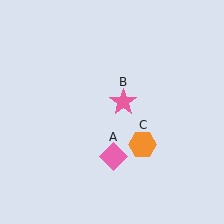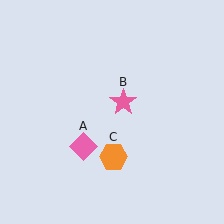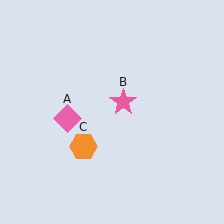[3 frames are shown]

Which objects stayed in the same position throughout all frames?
Pink star (object B) remained stationary.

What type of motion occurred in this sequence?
The pink diamond (object A), orange hexagon (object C) rotated clockwise around the center of the scene.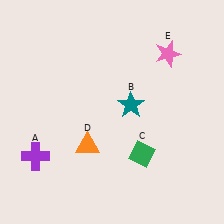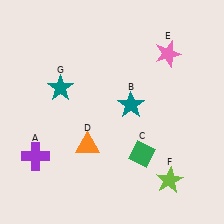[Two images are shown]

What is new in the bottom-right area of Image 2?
A lime star (F) was added in the bottom-right area of Image 2.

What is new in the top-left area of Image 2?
A teal star (G) was added in the top-left area of Image 2.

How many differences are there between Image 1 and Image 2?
There are 2 differences between the two images.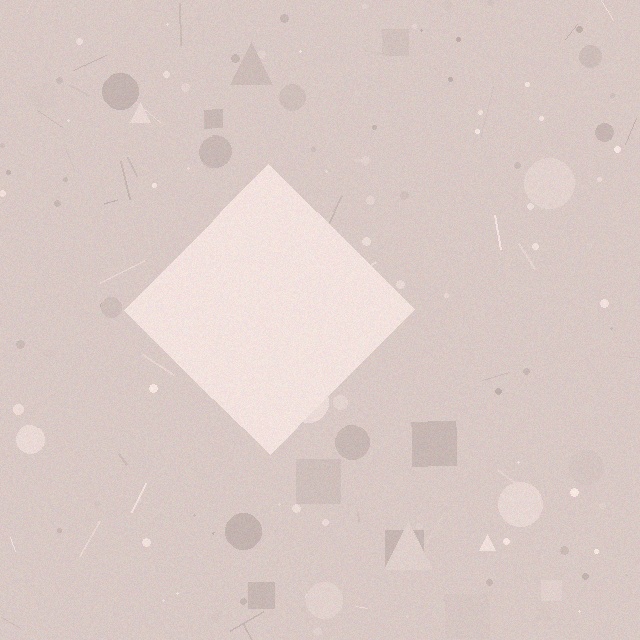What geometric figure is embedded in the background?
A diamond is embedded in the background.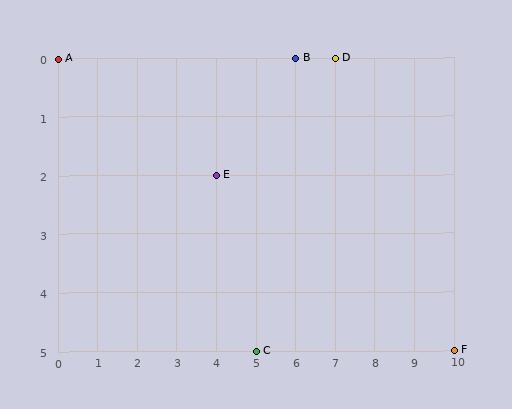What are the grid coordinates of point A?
Point A is at grid coordinates (0, 0).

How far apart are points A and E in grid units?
Points A and E are 4 columns and 2 rows apart (about 4.5 grid units diagonally).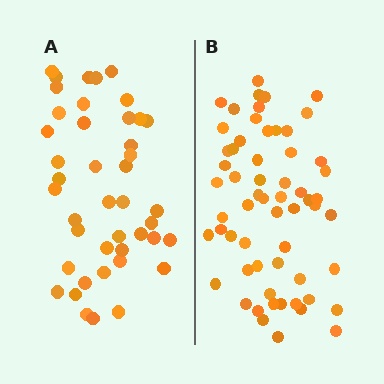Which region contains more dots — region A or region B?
Region B (the right region) has more dots.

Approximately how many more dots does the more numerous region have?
Region B has approximately 15 more dots than region A.